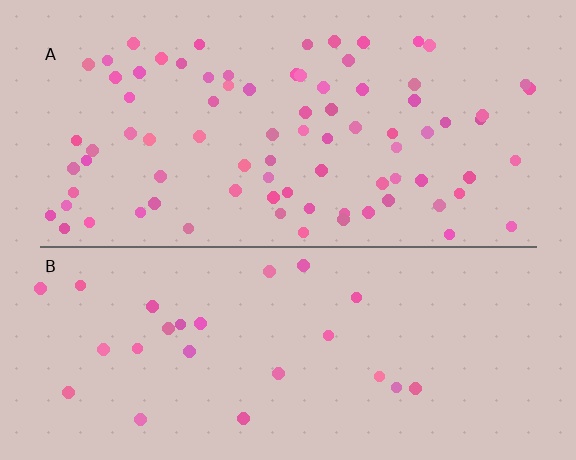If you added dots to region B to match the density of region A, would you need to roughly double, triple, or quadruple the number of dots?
Approximately triple.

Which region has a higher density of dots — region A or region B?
A (the top).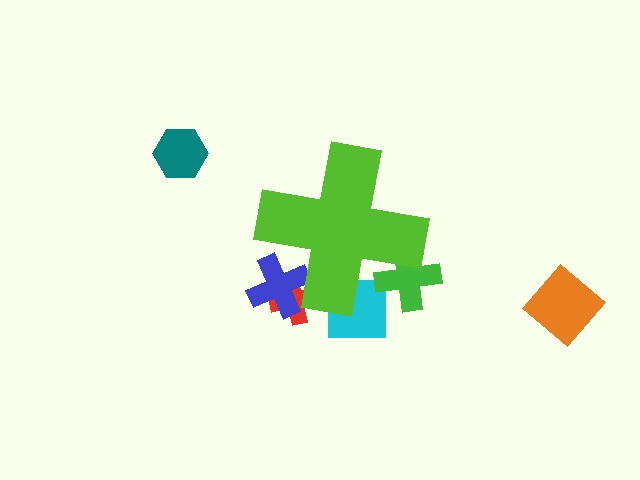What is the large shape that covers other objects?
A lime cross.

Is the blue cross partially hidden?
Yes, the blue cross is partially hidden behind the lime cross.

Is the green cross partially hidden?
Yes, the green cross is partially hidden behind the lime cross.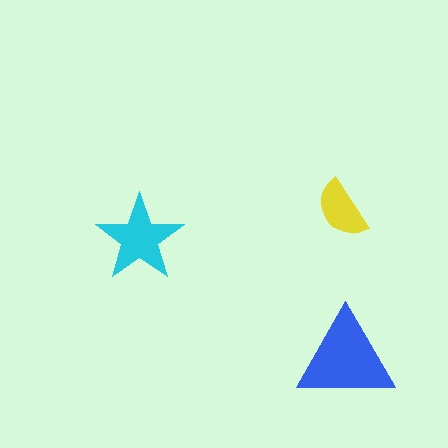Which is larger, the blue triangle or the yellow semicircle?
The blue triangle.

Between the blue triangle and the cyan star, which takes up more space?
The blue triangle.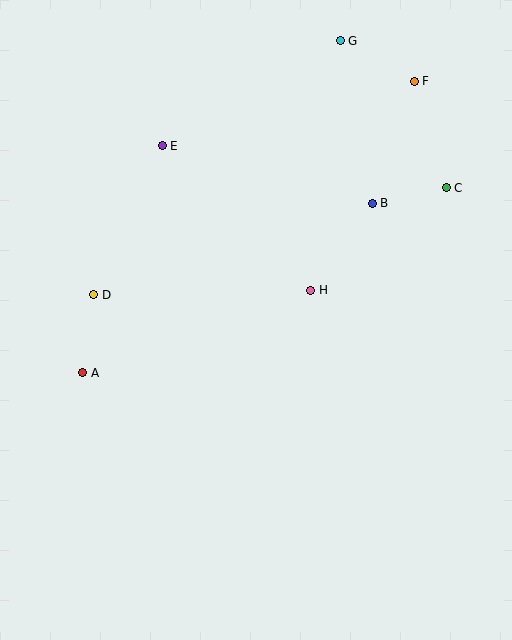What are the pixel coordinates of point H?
Point H is at (311, 290).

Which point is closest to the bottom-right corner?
Point H is closest to the bottom-right corner.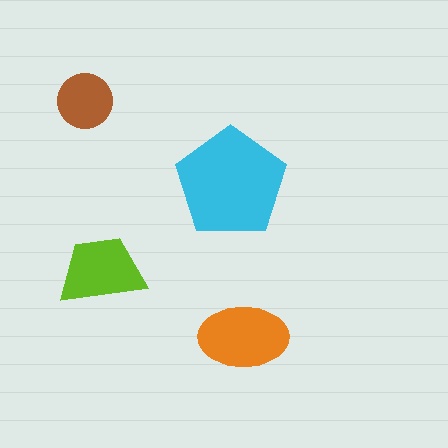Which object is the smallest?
The brown circle.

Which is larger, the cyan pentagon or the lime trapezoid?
The cyan pentagon.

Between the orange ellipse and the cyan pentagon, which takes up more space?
The cyan pentagon.